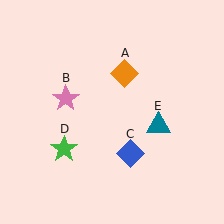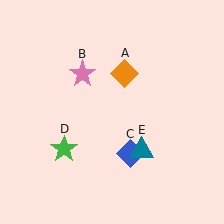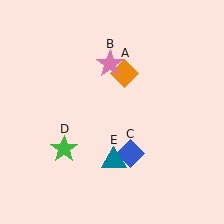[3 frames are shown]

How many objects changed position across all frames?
2 objects changed position: pink star (object B), teal triangle (object E).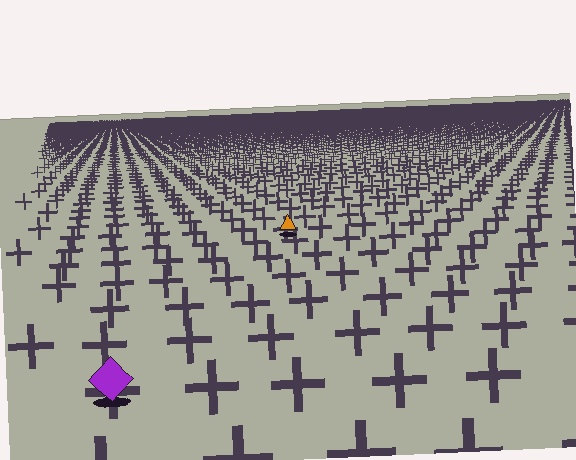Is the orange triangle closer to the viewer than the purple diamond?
No. The purple diamond is closer — you can tell from the texture gradient: the ground texture is coarser near it.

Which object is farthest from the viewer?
The orange triangle is farthest from the viewer. It appears smaller and the ground texture around it is denser.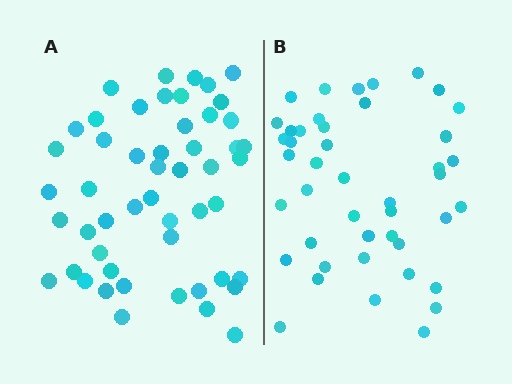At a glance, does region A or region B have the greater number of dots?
Region A (the left region) has more dots.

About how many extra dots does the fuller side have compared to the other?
Region A has roughly 8 or so more dots than region B.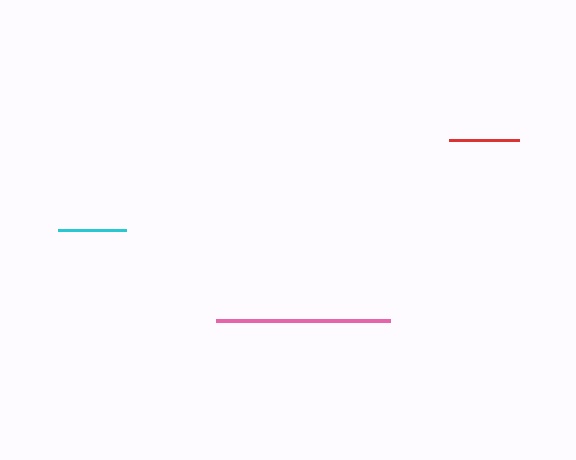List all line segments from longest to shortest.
From longest to shortest: pink, red, cyan.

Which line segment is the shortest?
The cyan line is the shortest at approximately 68 pixels.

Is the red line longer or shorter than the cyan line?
The red line is longer than the cyan line.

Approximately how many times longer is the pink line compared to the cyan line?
The pink line is approximately 2.5 times the length of the cyan line.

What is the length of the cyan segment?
The cyan segment is approximately 68 pixels long.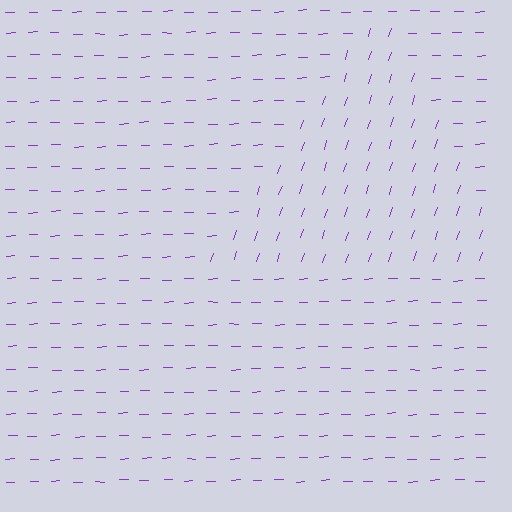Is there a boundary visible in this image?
Yes, there is a texture boundary formed by a change in line orientation.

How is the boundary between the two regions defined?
The boundary is defined purely by a change in line orientation (approximately 69 degrees difference). All lines are the same color and thickness.